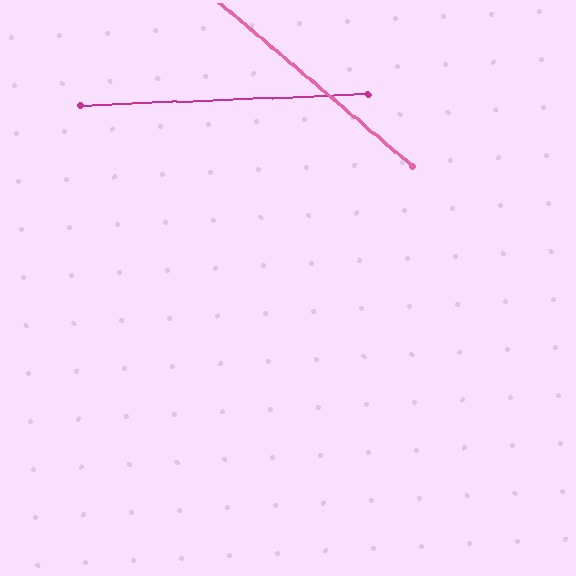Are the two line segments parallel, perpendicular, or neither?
Neither parallel nor perpendicular — they differ by about 42°.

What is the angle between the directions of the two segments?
Approximately 42 degrees.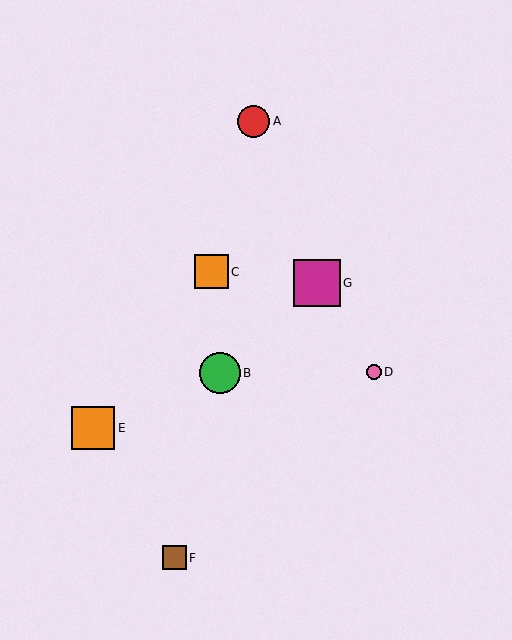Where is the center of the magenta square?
The center of the magenta square is at (317, 283).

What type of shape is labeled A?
Shape A is a red circle.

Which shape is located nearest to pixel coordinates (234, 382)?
The green circle (labeled B) at (220, 373) is nearest to that location.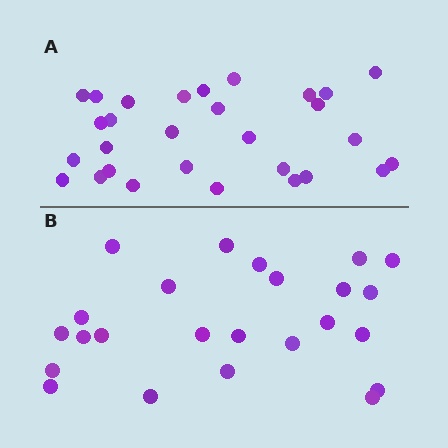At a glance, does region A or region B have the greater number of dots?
Region A (the top region) has more dots.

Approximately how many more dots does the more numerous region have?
Region A has about 5 more dots than region B.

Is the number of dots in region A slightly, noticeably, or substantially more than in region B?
Region A has only slightly more — the two regions are fairly close. The ratio is roughly 1.2 to 1.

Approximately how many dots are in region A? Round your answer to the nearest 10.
About 30 dots. (The exact count is 29, which rounds to 30.)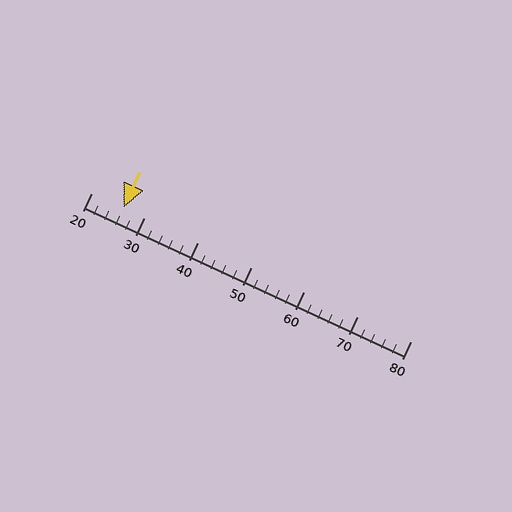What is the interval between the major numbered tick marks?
The major tick marks are spaced 10 units apart.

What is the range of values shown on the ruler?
The ruler shows values from 20 to 80.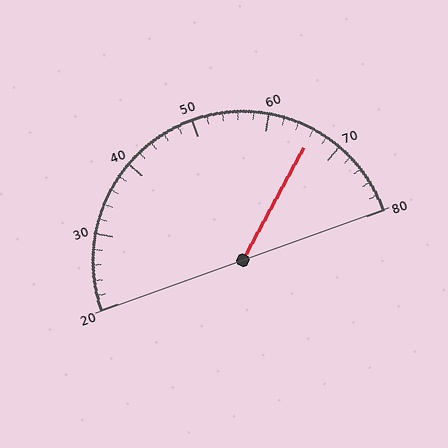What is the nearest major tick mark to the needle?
The nearest major tick mark is 70.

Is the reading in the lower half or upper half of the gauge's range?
The reading is in the upper half of the range (20 to 80).